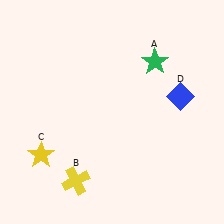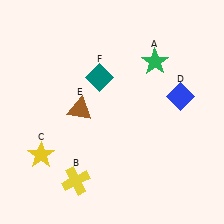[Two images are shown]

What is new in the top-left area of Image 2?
A teal diamond (F) was added in the top-left area of Image 2.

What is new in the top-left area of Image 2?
A brown triangle (E) was added in the top-left area of Image 2.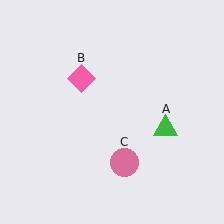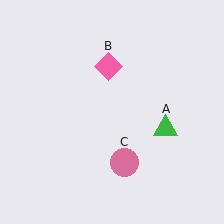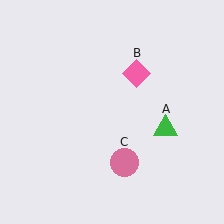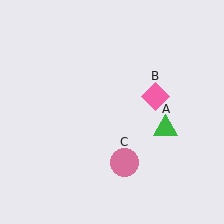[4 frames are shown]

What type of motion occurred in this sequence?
The pink diamond (object B) rotated clockwise around the center of the scene.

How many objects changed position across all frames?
1 object changed position: pink diamond (object B).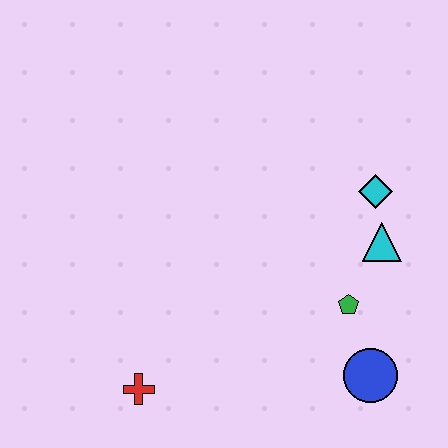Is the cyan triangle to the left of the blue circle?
No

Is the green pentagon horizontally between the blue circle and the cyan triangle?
No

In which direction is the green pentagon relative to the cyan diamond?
The green pentagon is below the cyan diamond.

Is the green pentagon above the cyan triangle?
No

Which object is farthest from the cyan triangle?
The red cross is farthest from the cyan triangle.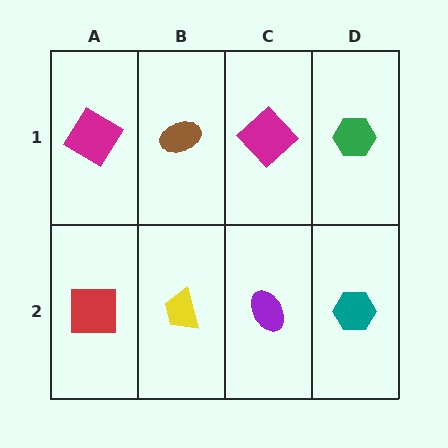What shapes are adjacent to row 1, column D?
A teal hexagon (row 2, column D), a magenta diamond (row 1, column C).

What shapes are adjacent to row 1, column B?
A yellow trapezoid (row 2, column B), a magenta diamond (row 1, column A), a magenta diamond (row 1, column C).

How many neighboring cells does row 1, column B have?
3.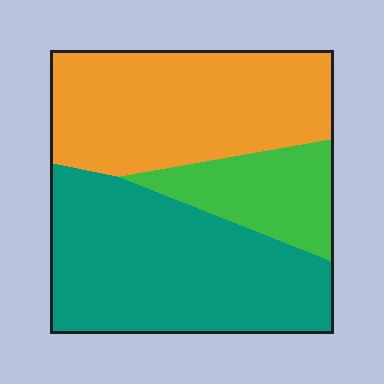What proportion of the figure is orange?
Orange covers 39% of the figure.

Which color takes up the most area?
Teal, at roughly 45%.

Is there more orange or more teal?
Teal.